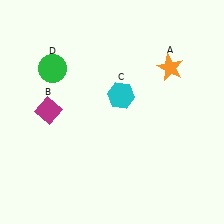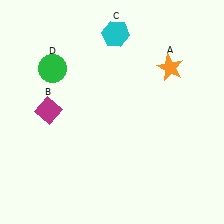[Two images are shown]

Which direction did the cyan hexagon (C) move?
The cyan hexagon (C) moved up.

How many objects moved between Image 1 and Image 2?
1 object moved between the two images.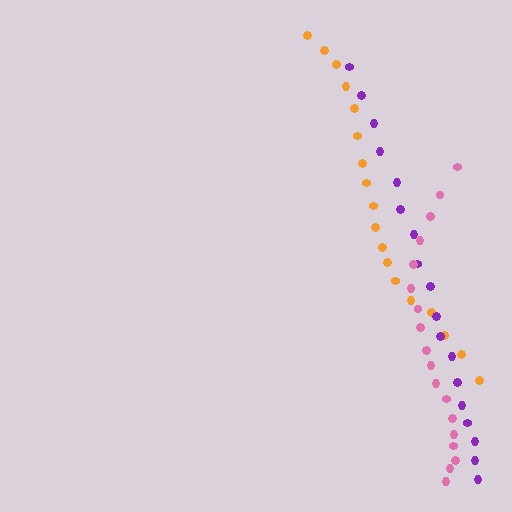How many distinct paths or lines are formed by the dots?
There are 3 distinct paths.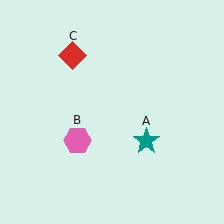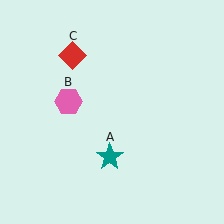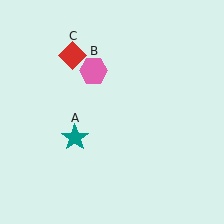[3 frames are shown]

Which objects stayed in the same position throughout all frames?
Red diamond (object C) remained stationary.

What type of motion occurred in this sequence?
The teal star (object A), pink hexagon (object B) rotated clockwise around the center of the scene.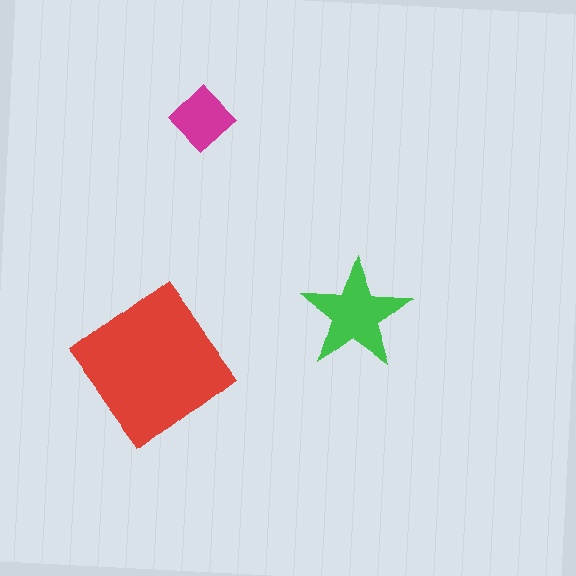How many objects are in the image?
There are 3 objects in the image.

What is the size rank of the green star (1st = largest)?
2nd.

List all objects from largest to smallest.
The red diamond, the green star, the magenta diamond.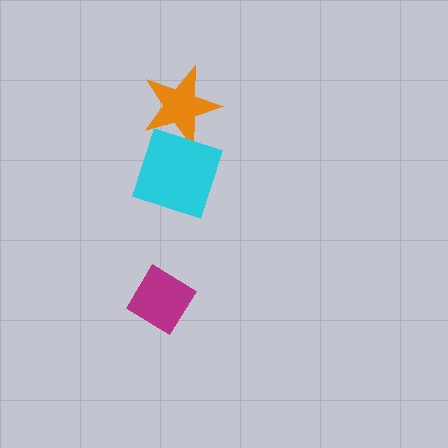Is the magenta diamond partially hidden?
No, no other shape covers it.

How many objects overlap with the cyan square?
1 object overlaps with the cyan square.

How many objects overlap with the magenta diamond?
0 objects overlap with the magenta diamond.